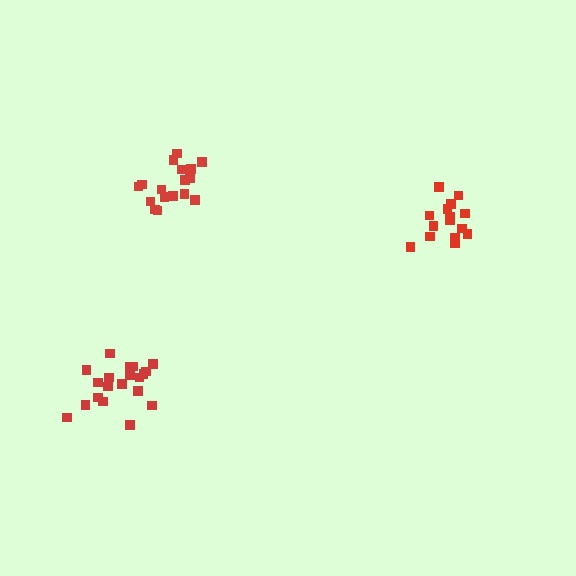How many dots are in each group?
Group 1: 17 dots, Group 2: 15 dots, Group 3: 20 dots (52 total).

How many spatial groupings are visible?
There are 3 spatial groupings.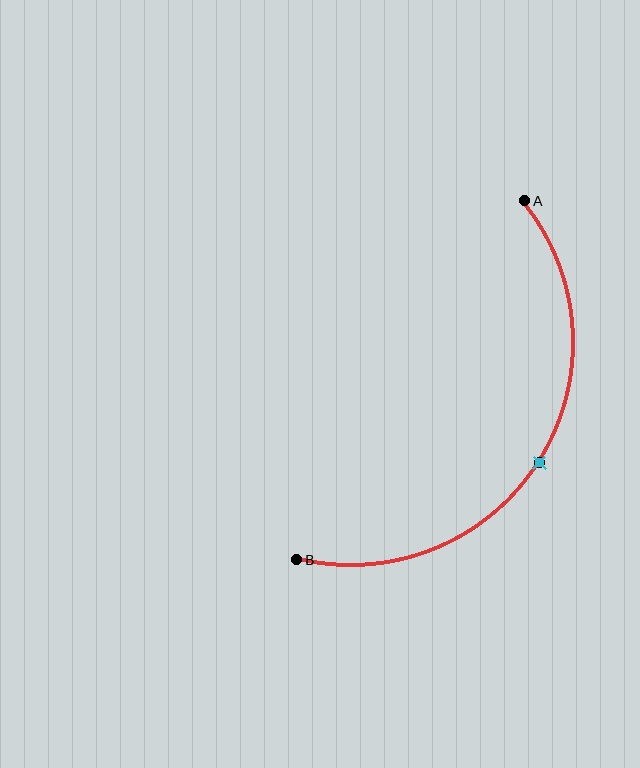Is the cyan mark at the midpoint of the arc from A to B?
Yes. The cyan mark lies on the arc at equal arc-length from both A and B — it is the arc midpoint.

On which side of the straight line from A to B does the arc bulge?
The arc bulges to the right of the straight line connecting A and B.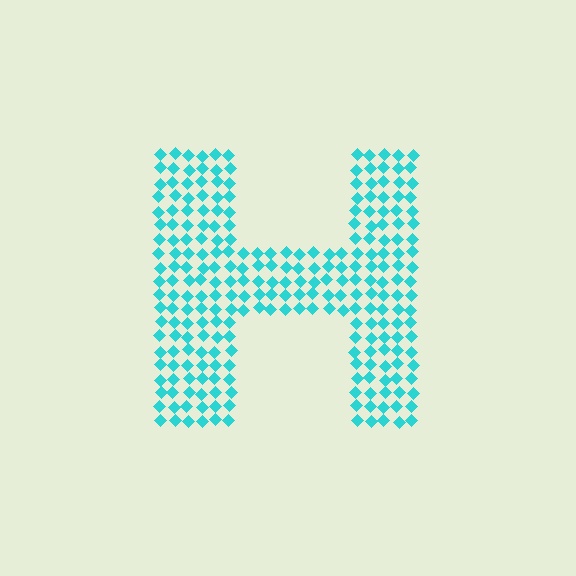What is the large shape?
The large shape is the letter H.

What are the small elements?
The small elements are diamonds.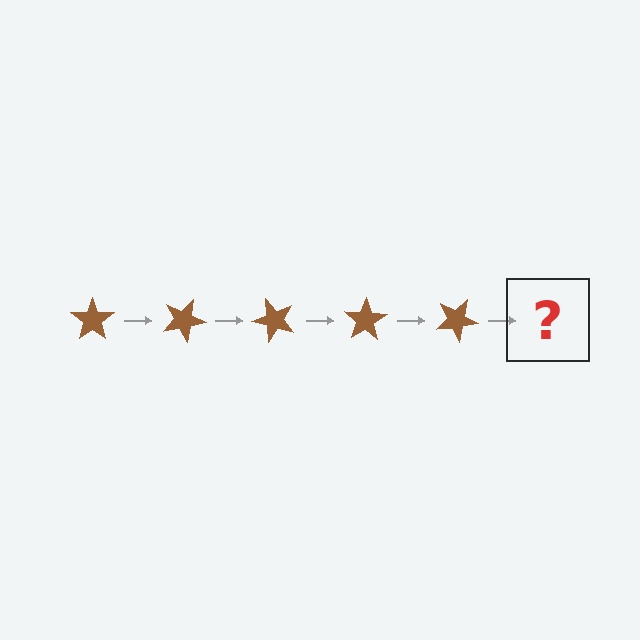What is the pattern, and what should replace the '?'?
The pattern is that the star rotates 25 degrees each step. The '?' should be a brown star rotated 125 degrees.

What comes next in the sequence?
The next element should be a brown star rotated 125 degrees.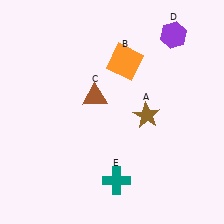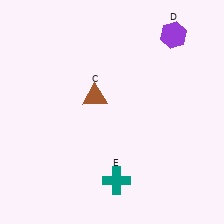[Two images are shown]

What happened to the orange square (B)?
The orange square (B) was removed in Image 2. It was in the top-right area of Image 1.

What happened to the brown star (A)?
The brown star (A) was removed in Image 2. It was in the bottom-right area of Image 1.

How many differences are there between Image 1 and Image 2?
There are 2 differences between the two images.